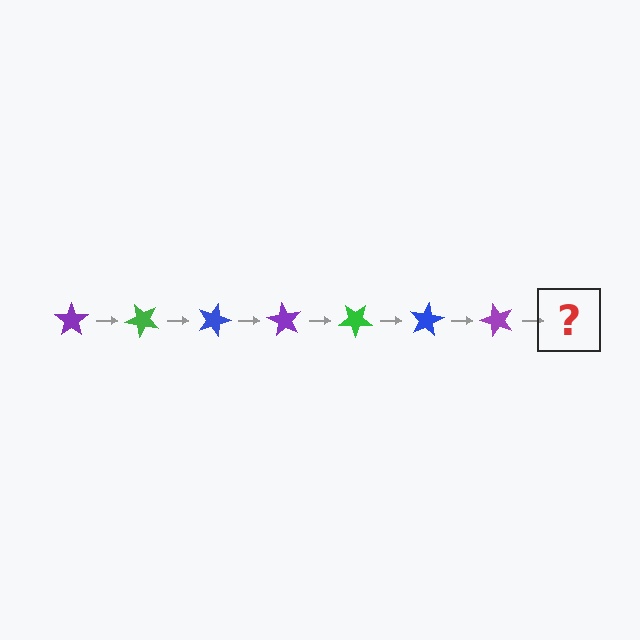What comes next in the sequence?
The next element should be a green star, rotated 315 degrees from the start.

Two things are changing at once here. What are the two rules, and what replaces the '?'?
The two rules are that it rotates 45 degrees each step and the color cycles through purple, green, and blue. The '?' should be a green star, rotated 315 degrees from the start.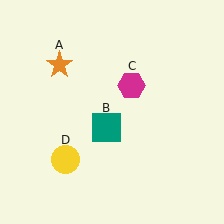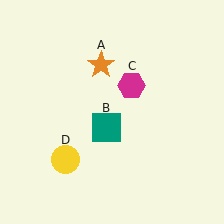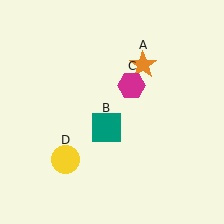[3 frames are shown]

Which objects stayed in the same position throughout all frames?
Teal square (object B) and magenta hexagon (object C) and yellow circle (object D) remained stationary.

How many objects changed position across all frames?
1 object changed position: orange star (object A).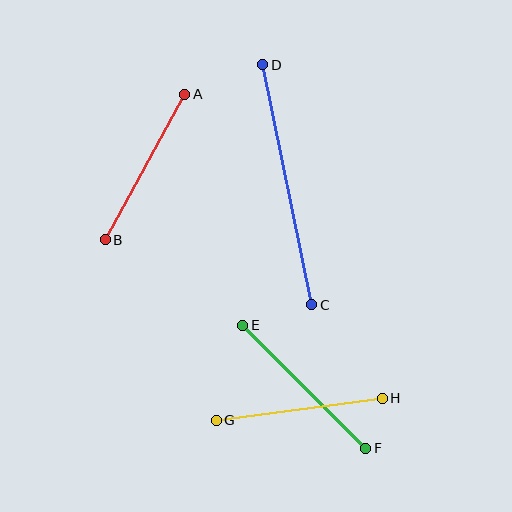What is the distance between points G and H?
The distance is approximately 167 pixels.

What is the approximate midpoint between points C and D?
The midpoint is at approximately (287, 185) pixels.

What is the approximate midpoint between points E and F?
The midpoint is at approximately (304, 387) pixels.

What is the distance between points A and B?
The distance is approximately 166 pixels.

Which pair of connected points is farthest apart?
Points C and D are farthest apart.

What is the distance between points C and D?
The distance is approximately 244 pixels.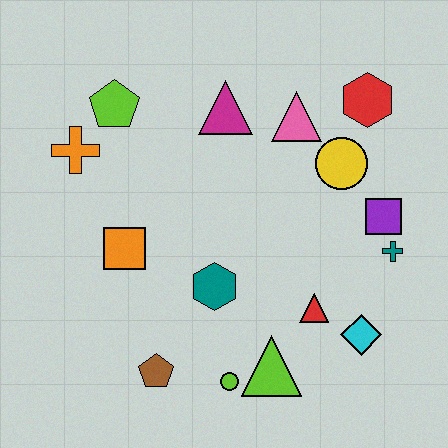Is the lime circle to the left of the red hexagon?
Yes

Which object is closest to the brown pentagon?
The lime circle is closest to the brown pentagon.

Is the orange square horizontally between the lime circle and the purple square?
No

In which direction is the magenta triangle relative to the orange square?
The magenta triangle is above the orange square.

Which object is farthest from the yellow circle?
The brown pentagon is farthest from the yellow circle.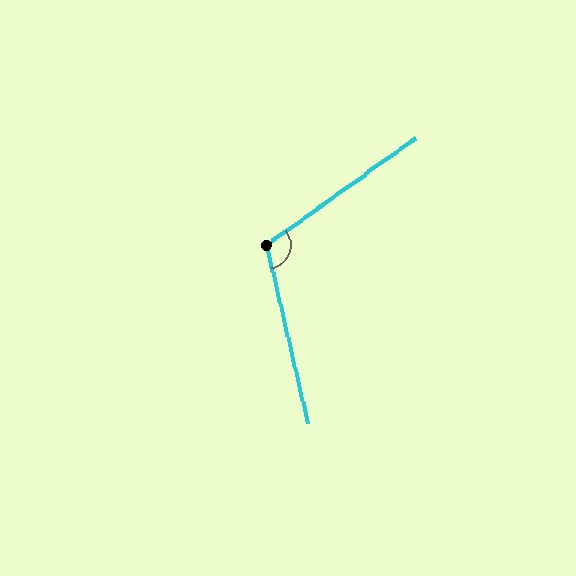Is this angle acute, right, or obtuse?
It is obtuse.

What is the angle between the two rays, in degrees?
Approximately 112 degrees.